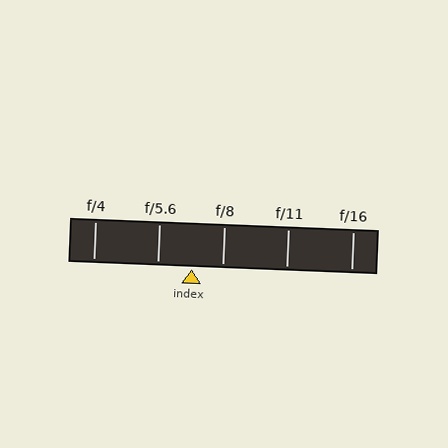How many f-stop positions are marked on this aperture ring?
There are 5 f-stop positions marked.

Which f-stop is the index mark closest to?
The index mark is closest to f/8.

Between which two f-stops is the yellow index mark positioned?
The index mark is between f/5.6 and f/8.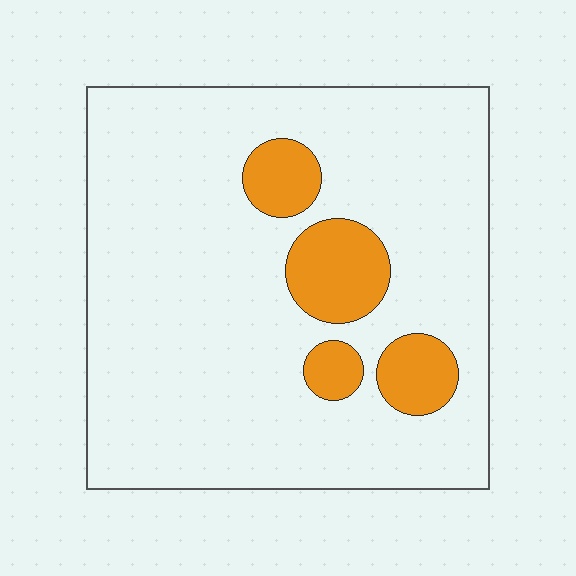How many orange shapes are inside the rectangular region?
4.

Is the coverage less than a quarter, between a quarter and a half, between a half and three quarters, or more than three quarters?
Less than a quarter.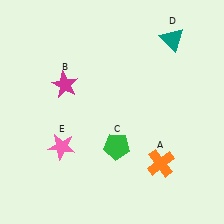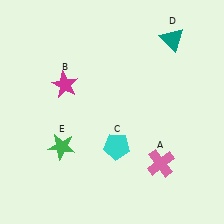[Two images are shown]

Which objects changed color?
A changed from orange to pink. C changed from green to cyan. E changed from pink to green.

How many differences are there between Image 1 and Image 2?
There are 3 differences between the two images.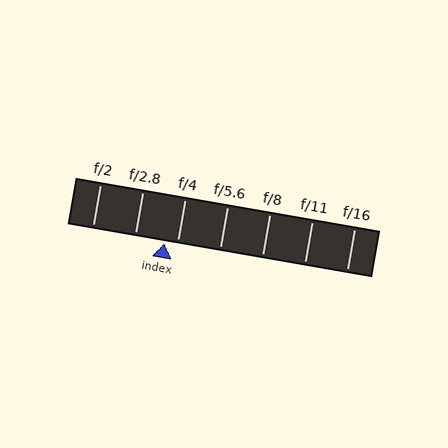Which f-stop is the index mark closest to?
The index mark is closest to f/4.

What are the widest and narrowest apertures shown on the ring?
The widest aperture shown is f/2 and the narrowest is f/16.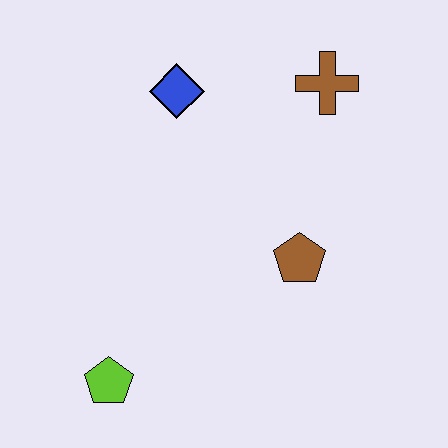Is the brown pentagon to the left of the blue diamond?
No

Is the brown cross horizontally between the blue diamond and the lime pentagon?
No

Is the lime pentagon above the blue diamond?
No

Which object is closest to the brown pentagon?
The brown cross is closest to the brown pentagon.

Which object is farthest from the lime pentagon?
The brown cross is farthest from the lime pentagon.